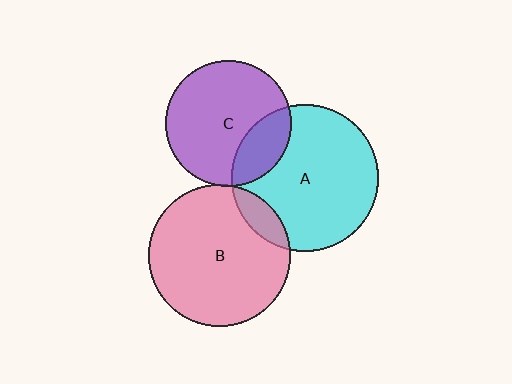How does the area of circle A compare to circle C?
Approximately 1.4 times.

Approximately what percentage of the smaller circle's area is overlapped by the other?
Approximately 25%.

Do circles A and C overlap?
Yes.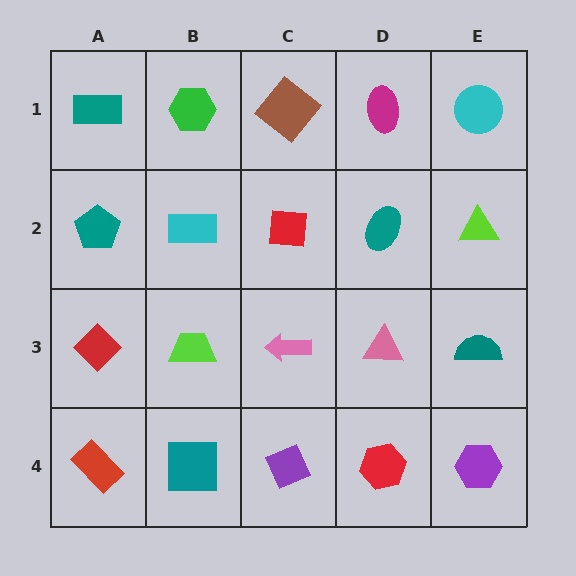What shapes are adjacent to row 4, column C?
A pink arrow (row 3, column C), a teal square (row 4, column B), a red hexagon (row 4, column D).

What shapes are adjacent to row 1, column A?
A teal pentagon (row 2, column A), a green hexagon (row 1, column B).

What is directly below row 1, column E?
A lime triangle.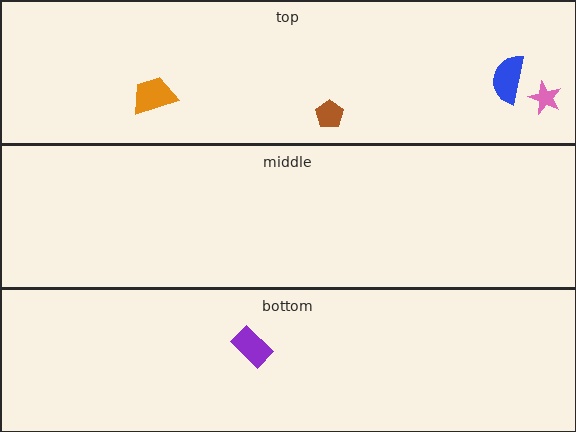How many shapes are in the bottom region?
1.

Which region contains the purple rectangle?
The bottom region.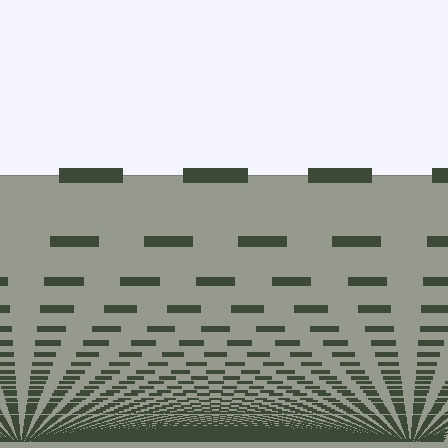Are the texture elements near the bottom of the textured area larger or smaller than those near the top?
Smaller. The gradient is inverted — elements near the bottom are smaller and denser.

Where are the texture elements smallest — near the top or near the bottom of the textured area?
Near the bottom.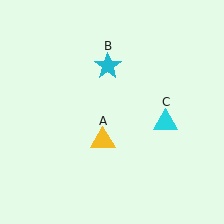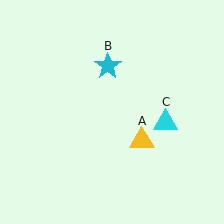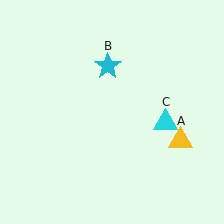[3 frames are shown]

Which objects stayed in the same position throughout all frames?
Cyan star (object B) and cyan triangle (object C) remained stationary.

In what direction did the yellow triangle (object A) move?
The yellow triangle (object A) moved right.